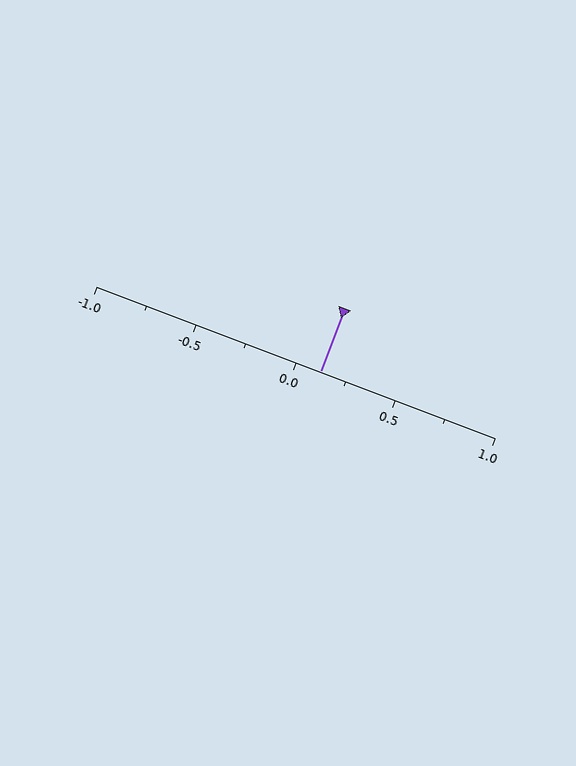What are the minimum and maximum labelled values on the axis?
The axis runs from -1.0 to 1.0.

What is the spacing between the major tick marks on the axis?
The major ticks are spaced 0.5 apart.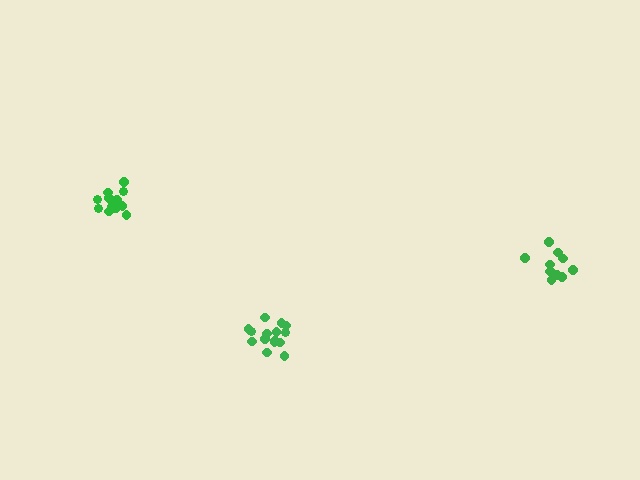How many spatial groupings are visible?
There are 3 spatial groupings.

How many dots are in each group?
Group 1: 15 dots, Group 2: 14 dots, Group 3: 12 dots (41 total).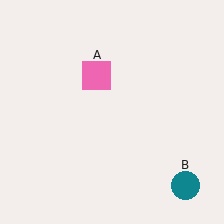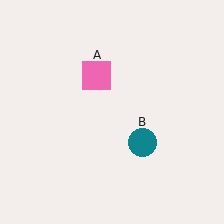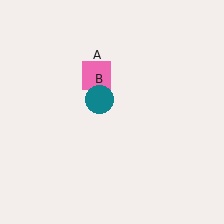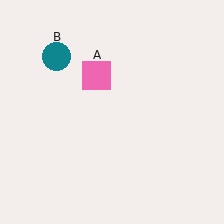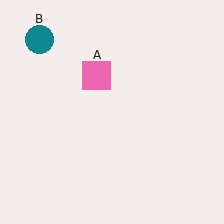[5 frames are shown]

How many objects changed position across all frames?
1 object changed position: teal circle (object B).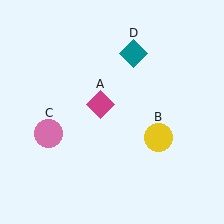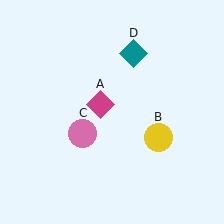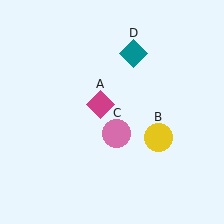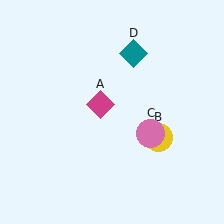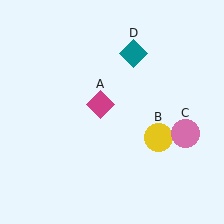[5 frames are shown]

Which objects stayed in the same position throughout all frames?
Magenta diamond (object A) and yellow circle (object B) and teal diamond (object D) remained stationary.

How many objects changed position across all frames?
1 object changed position: pink circle (object C).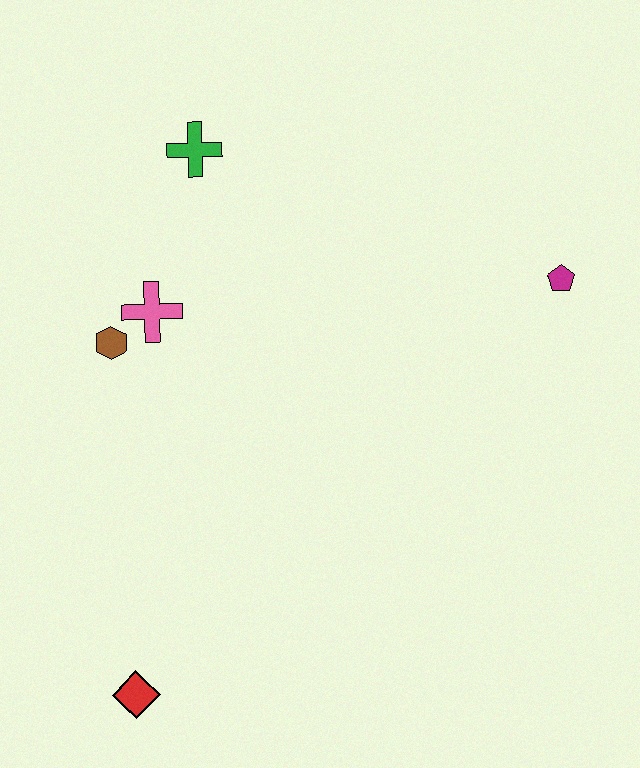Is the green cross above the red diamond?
Yes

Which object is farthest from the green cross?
The red diamond is farthest from the green cross.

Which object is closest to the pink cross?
The brown hexagon is closest to the pink cross.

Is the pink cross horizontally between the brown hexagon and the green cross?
Yes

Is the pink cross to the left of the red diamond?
No